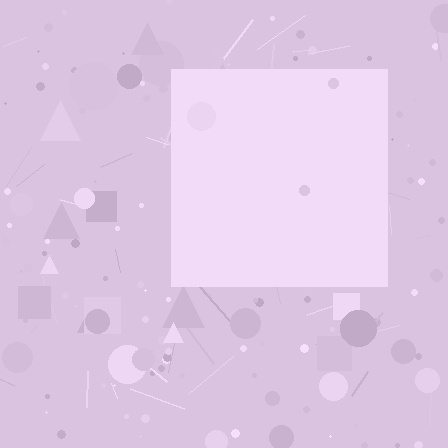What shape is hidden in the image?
A square is hidden in the image.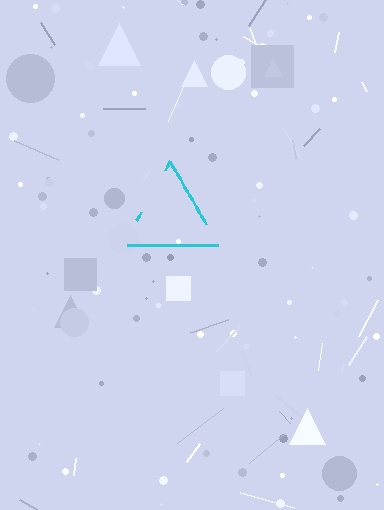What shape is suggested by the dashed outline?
The dashed outline suggests a triangle.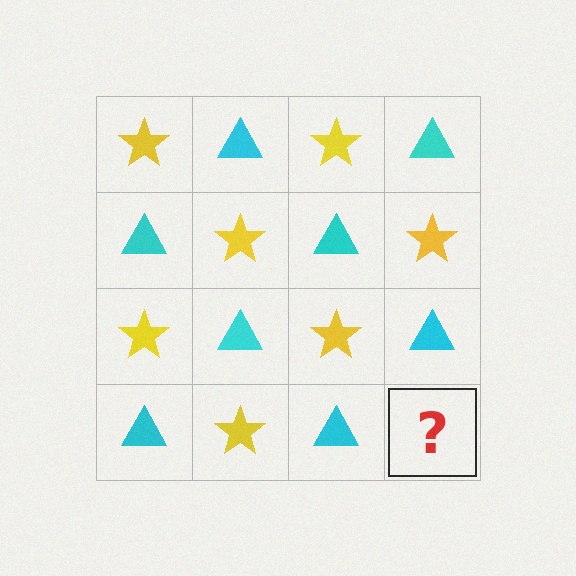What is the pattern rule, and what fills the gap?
The rule is that it alternates yellow star and cyan triangle in a checkerboard pattern. The gap should be filled with a yellow star.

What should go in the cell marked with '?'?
The missing cell should contain a yellow star.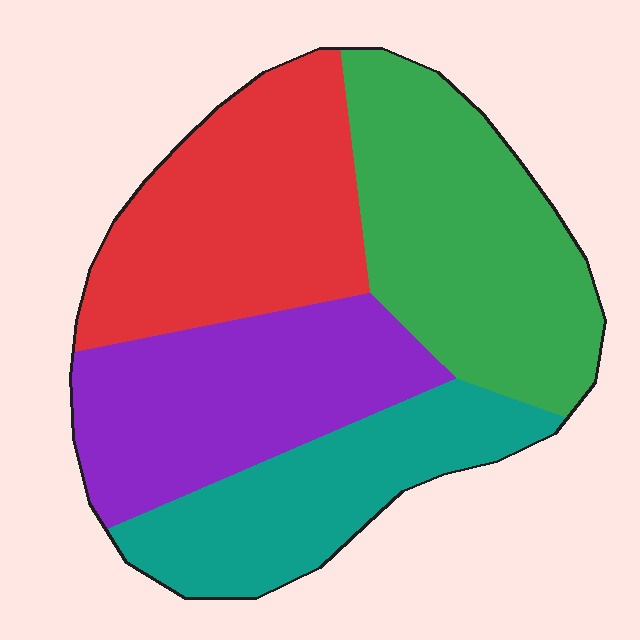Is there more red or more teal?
Red.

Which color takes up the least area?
Teal, at roughly 20%.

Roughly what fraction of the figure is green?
Green covers 29% of the figure.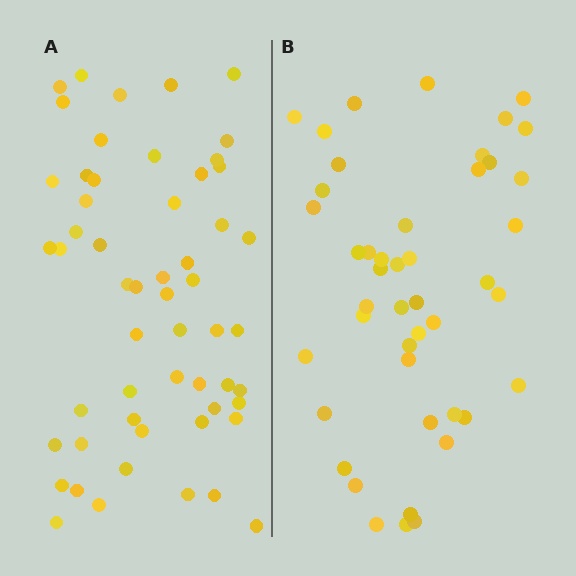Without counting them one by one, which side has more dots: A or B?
Region A (the left region) has more dots.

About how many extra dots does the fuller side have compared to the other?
Region A has roughly 10 or so more dots than region B.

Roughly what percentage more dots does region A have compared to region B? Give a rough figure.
About 20% more.